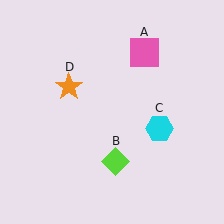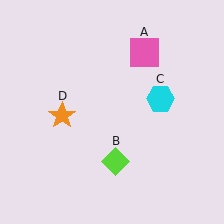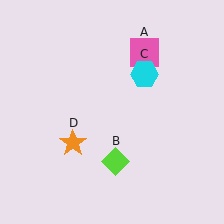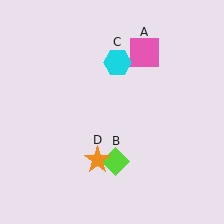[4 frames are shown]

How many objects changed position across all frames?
2 objects changed position: cyan hexagon (object C), orange star (object D).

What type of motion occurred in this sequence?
The cyan hexagon (object C), orange star (object D) rotated counterclockwise around the center of the scene.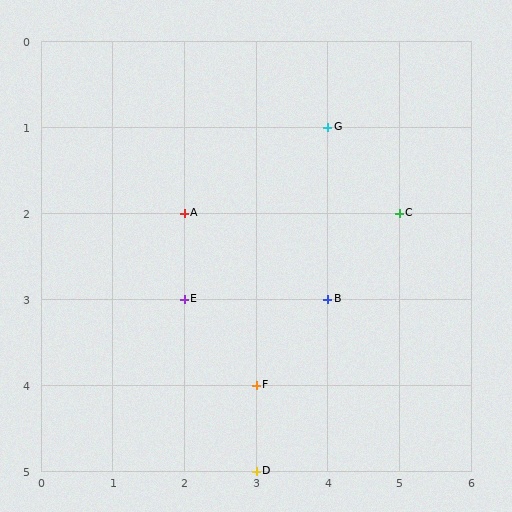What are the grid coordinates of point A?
Point A is at grid coordinates (2, 2).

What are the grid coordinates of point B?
Point B is at grid coordinates (4, 3).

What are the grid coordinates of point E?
Point E is at grid coordinates (2, 3).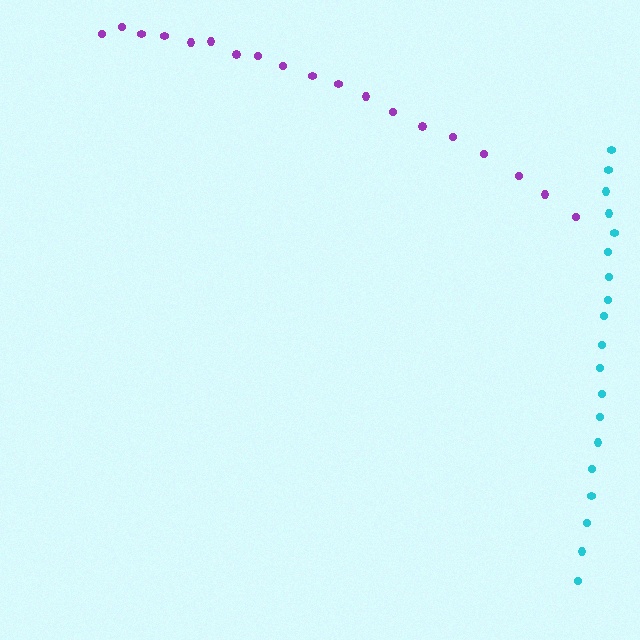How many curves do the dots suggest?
There are 2 distinct paths.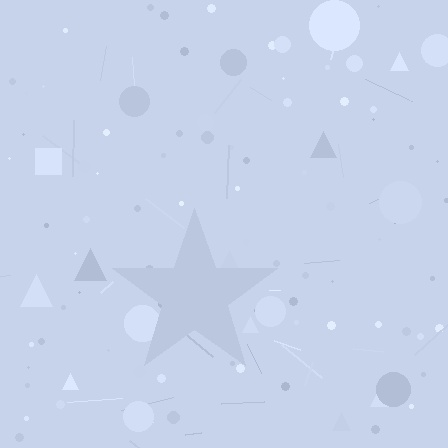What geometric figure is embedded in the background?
A star is embedded in the background.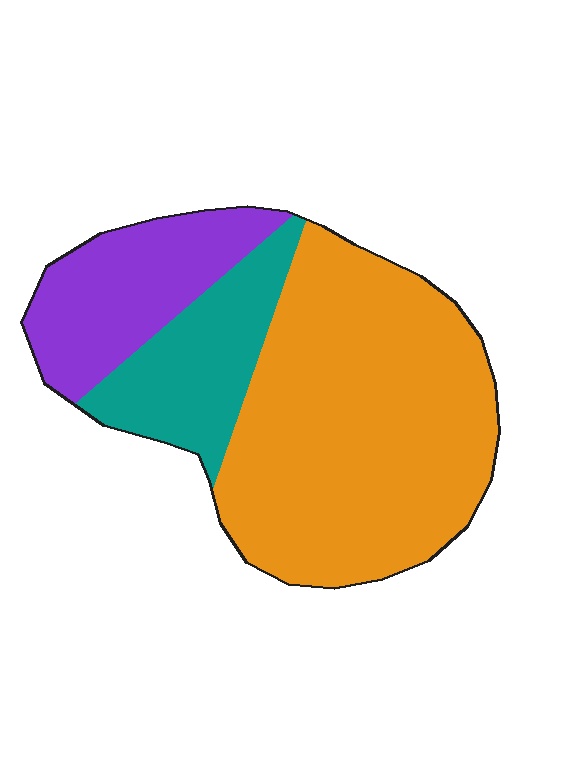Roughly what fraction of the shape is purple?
Purple covers around 20% of the shape.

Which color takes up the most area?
Orange, at roughly 60%.